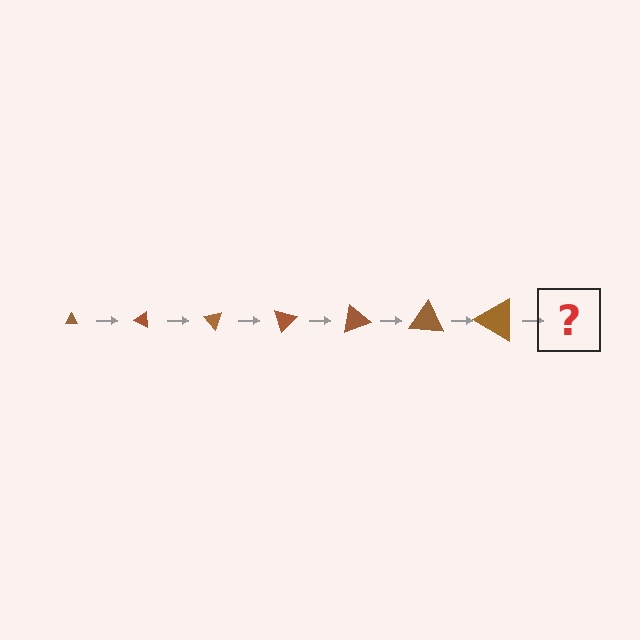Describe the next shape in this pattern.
It should be a triangle, larger than the previous one and rotated 175 degrees from the start.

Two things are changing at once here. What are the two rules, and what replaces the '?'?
The two rules are that the triangle grows larger each step and it rotates 25 degrees each step. The '?' should be a triangle, larger than the previous one and rotated 175 degrees from the start.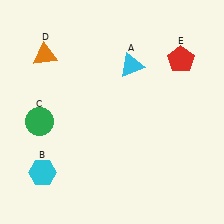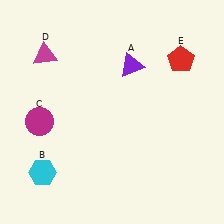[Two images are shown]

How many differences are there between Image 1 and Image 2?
There are 3 differences between the two images.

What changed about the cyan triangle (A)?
In Image 1, A is cyan. In Image 2, it changed to purple.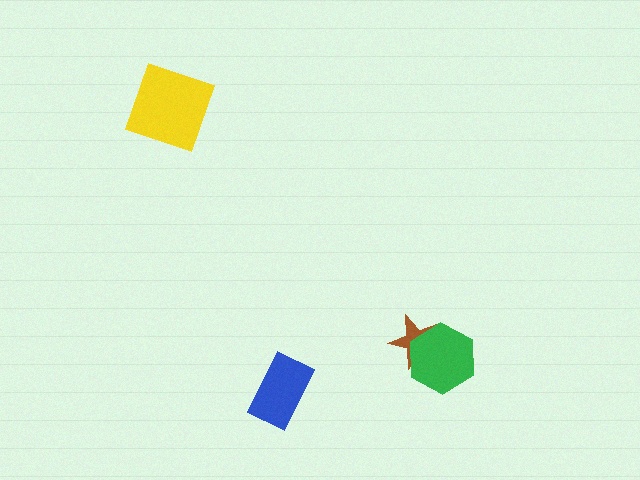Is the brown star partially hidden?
Yes, it is partially covered by another shape.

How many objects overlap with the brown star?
1 object overlaps with the brown star.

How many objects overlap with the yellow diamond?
0 objects overlap with the yellow diamond.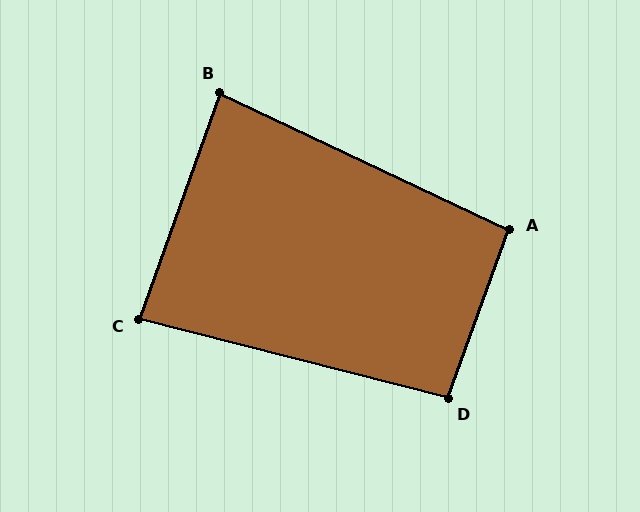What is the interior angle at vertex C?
Approximately 85 degrees (acute).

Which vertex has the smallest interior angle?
B, at approximately 84 degrees.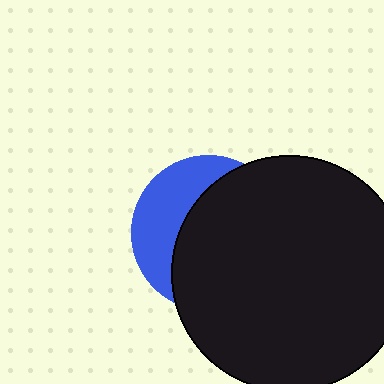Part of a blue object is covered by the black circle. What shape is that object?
It is a circle.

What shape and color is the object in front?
The object in front is a black circle.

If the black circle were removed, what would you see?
You would see the complete blue circle.